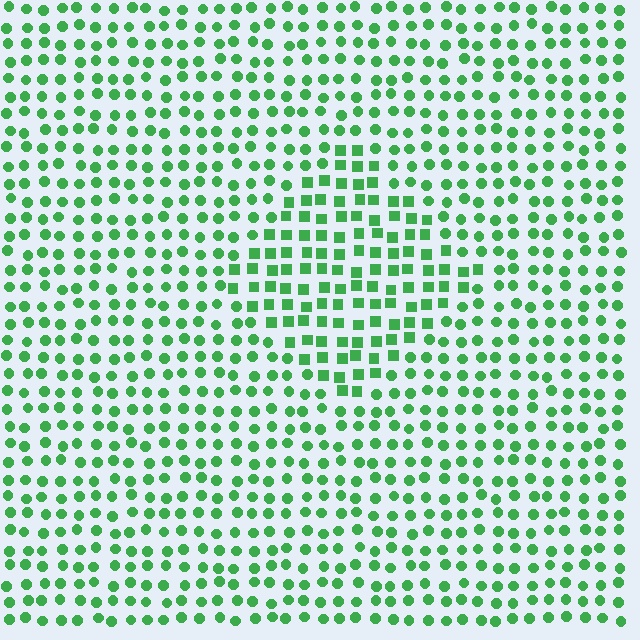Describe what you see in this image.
The image is filled with small green elements arranged in a uniform grid. A diamond-shaped region contains squares, while the surrounding area contains circles. The boundary is defined purely by the change in element shape.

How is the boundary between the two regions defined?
The boundary is defined by a change in element shape: squares inside vs. circles outside. All elements share the same color and spacing.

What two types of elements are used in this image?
The image uses squares inside the diamond region and circles outside it.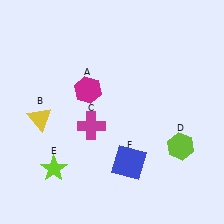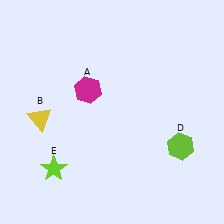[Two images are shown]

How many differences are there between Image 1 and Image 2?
There are 2 differences between the two images.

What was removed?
The blue square (F), the magenta cross (C) were removed in Image 2.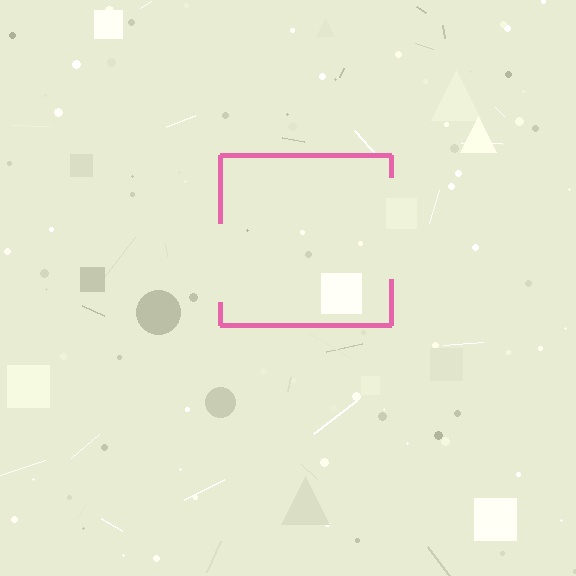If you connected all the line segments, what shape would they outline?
They would outline a square.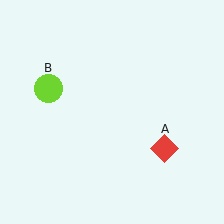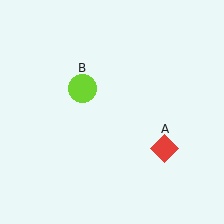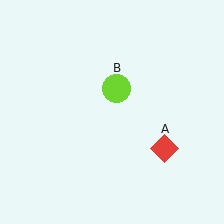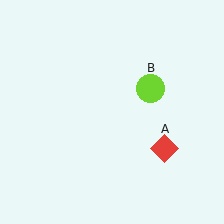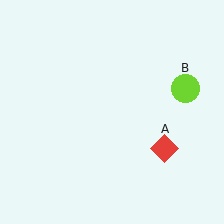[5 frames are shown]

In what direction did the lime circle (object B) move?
The lime circle (object B) moved right.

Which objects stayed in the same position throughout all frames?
Red diamond (object A) remained stationary.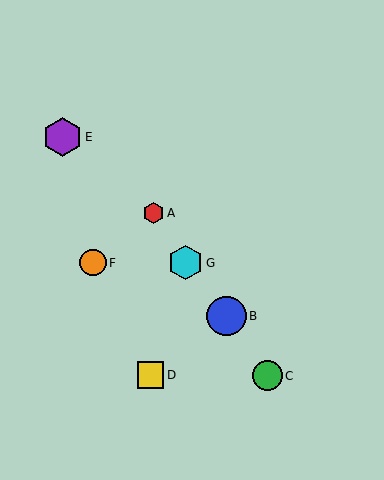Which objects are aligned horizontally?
Objects F, G are aligned horizontally.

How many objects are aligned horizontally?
2 objects (F, G) are aligned horizontally.